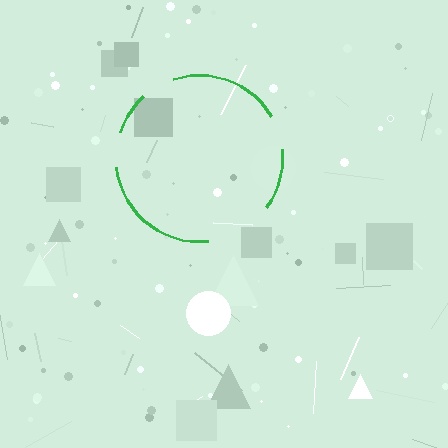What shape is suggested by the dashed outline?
The dashed outline suggests a circle.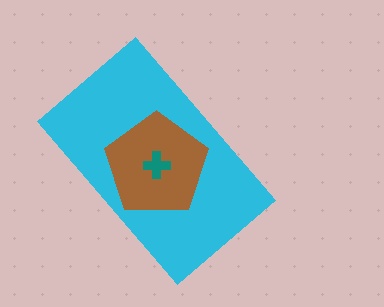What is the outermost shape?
The cyan rectangle.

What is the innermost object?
The teal cross.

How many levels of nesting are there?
3.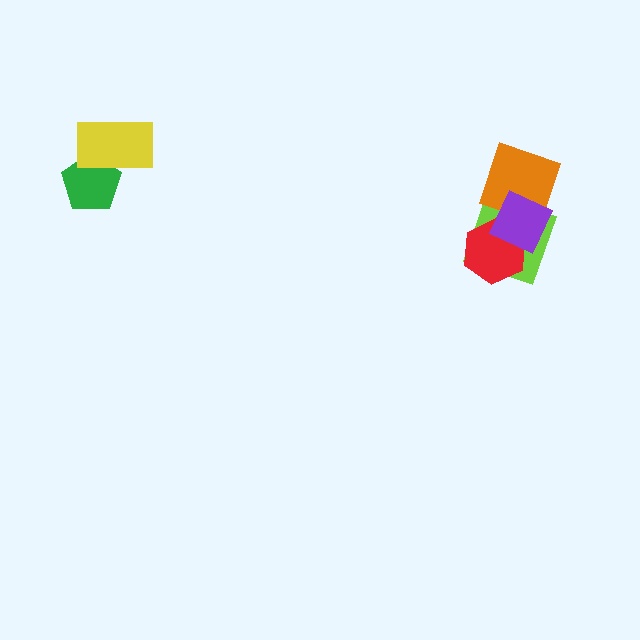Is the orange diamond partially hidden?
Yes, it is partially covered by another shape.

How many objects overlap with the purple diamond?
3 objects overlap with the purple diamond.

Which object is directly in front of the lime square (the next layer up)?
The red hexagon is directly in front of the lime square.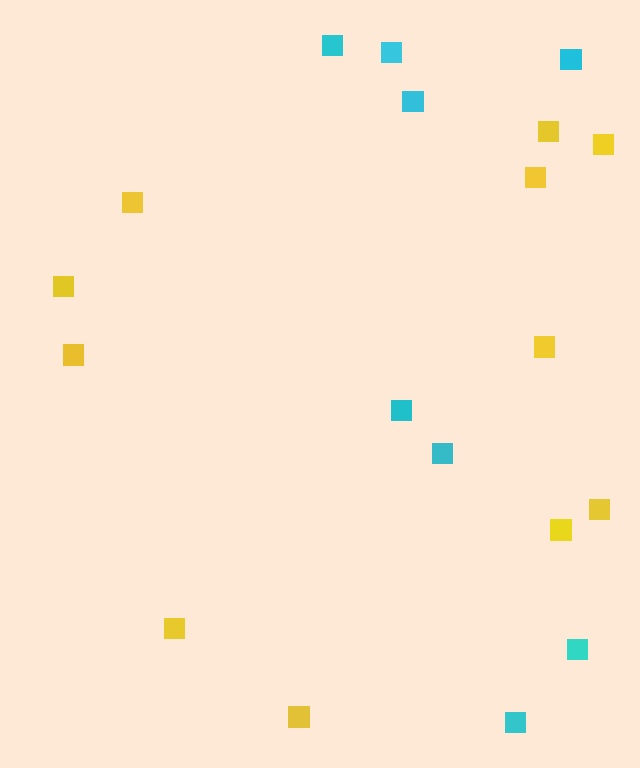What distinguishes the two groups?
There are 2 groups: one group of yellow squares (11) and one group of cyan squares (8).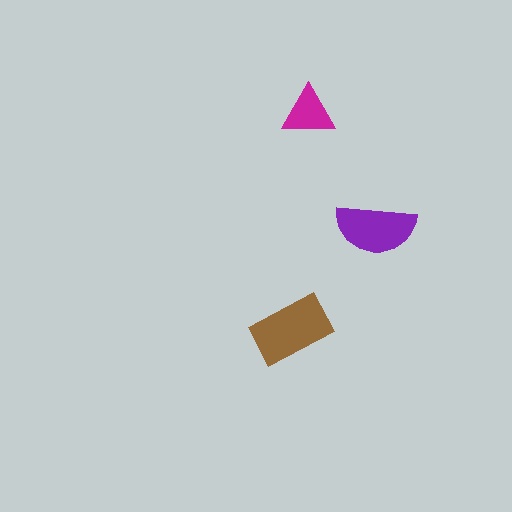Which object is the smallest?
The magenta triangle.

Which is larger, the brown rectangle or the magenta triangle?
The brown rectangle.